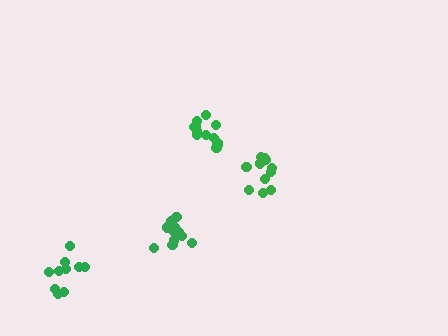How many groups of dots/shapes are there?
There are 4 groups.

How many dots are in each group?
Group 1: 13 dots, Group 2: 12 dots, Group 3: 10 dots, Group 4: 12 dots (47 total).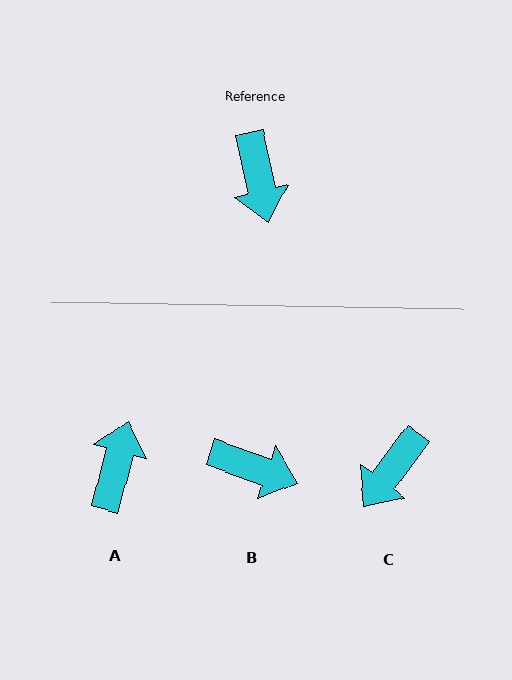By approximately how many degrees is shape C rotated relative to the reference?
Approximately 49 degrees clockwise.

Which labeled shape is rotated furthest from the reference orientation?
A, about 153 degrees away.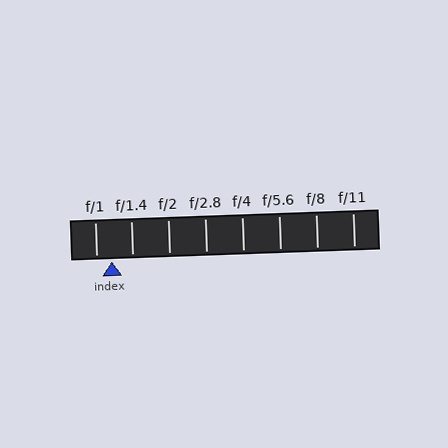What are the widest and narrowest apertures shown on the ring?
The widest aperture shown is f/1 and the narrowest is f/11.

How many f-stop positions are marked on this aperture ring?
There are 8 f-stop positions marked.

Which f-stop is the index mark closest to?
The index mark is closest to f/1.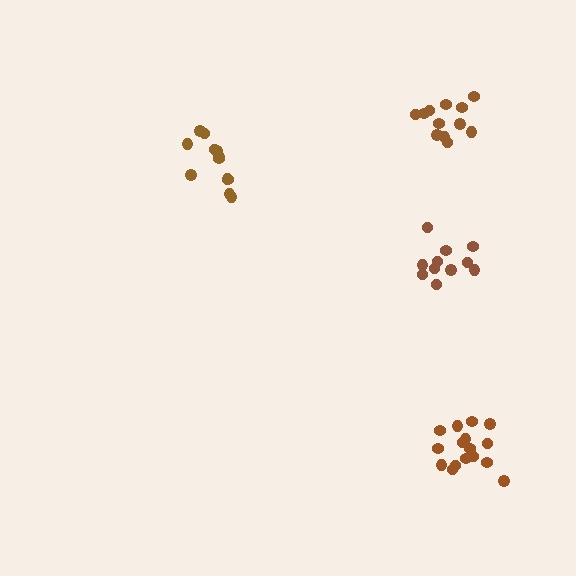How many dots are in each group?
Group 1: 12 dots, Group 2: 16 dots, Group 3: 12 dots, Group 4: 11 dots (51 total).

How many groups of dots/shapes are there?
There are 4 groups.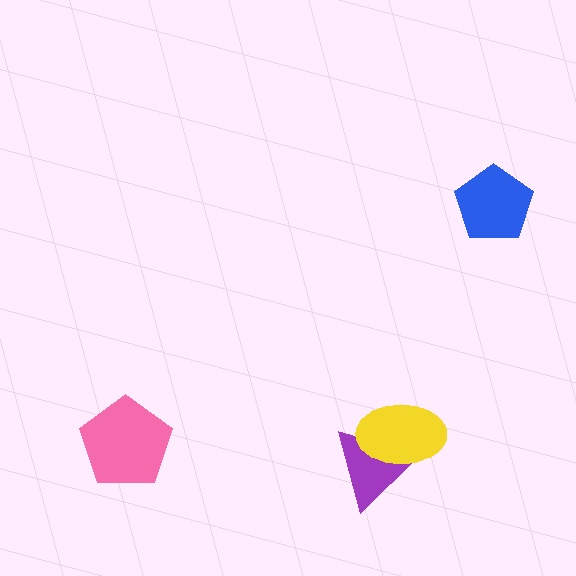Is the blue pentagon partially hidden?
No, no other shape covers it.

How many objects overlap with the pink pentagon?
0 objects overlap with the pink pentagon.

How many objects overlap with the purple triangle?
1 object overlaps with the purple triangle.